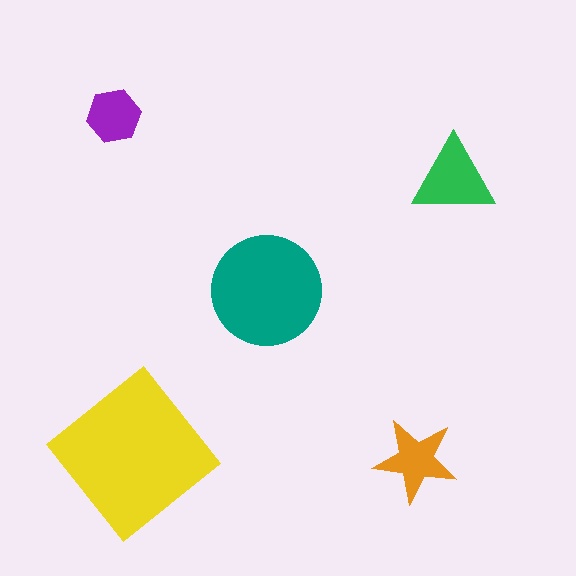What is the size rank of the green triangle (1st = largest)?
3rd.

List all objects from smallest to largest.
The purple hexagon, the orange star, the green triangle, the teal circle, the yellow diamond.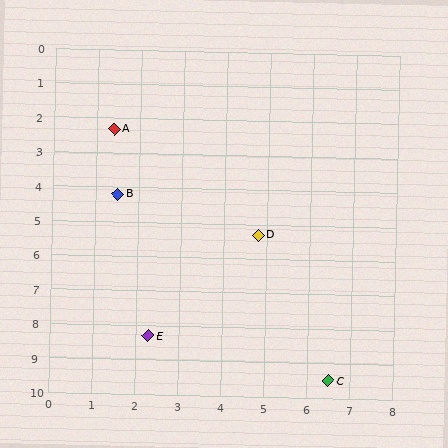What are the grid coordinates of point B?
Point B is at approximately (1.5, 4.2).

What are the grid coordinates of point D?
Point D is at approximately (4.8, 5.3).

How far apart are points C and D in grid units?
Points C and D are about 4.5 grid units apart.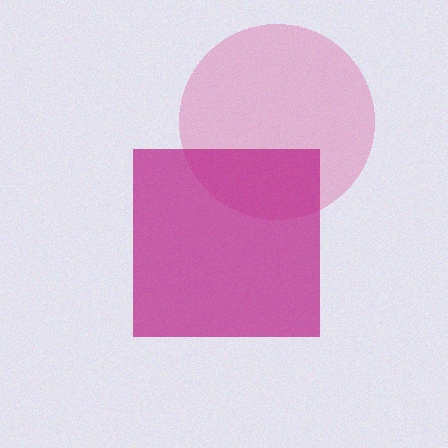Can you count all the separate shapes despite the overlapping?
Yes, there are 2 separate shapes.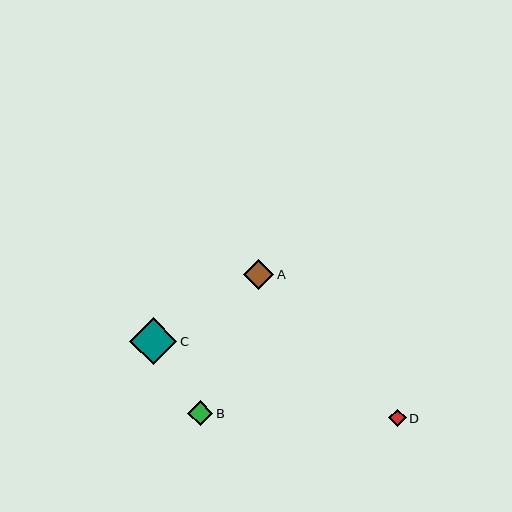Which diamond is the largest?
Diamond C is the largest with a size of approximately 47 pixels.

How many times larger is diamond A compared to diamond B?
Diamond A is approximately 1.2 times the size of diamond B.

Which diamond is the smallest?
Diamond D is the smallest with a size of approximately 17 pixels.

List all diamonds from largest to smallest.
From largest to smallest: C, A, B, D.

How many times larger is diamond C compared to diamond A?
Diamond C is approximately 1.5 times the size of diamond A.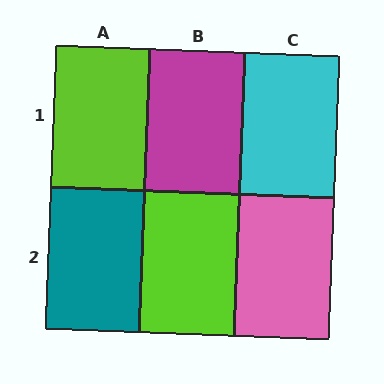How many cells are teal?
1 cell is teal.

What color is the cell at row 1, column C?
Cyan.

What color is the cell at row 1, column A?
Lime.